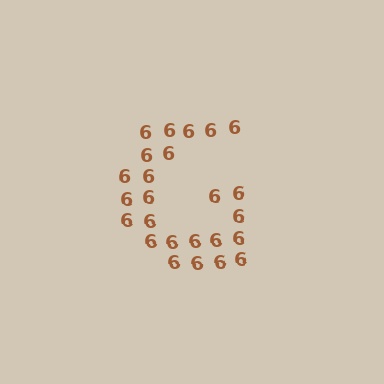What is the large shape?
The large shape is the letter G.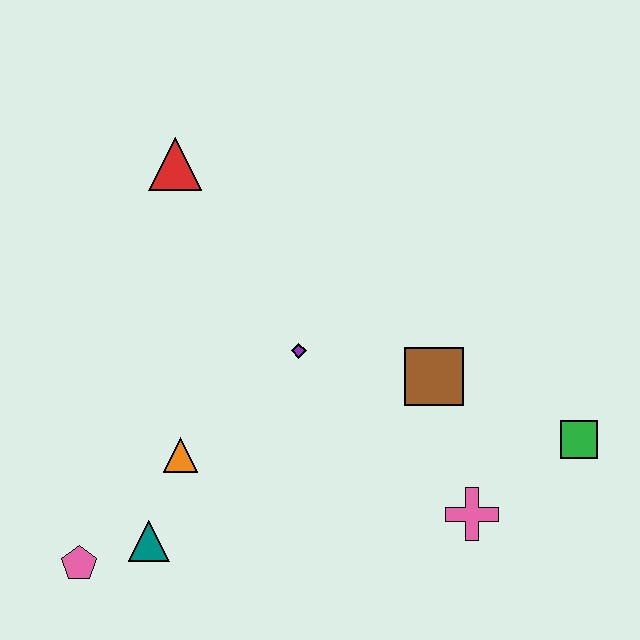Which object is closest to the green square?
The pink cross is closest to the green square.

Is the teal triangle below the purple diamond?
Yes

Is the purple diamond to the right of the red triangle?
Yes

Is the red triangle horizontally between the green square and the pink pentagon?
Yes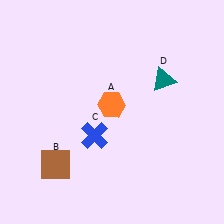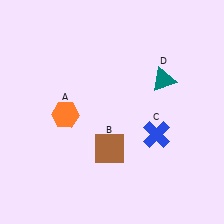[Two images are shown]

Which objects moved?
The objects that moved are: the orange hexagon (A), the brown square (B), the blue cross (C).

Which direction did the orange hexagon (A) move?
The orange hexagon (A) moved left.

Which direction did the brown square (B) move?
The brown square (B) moved right.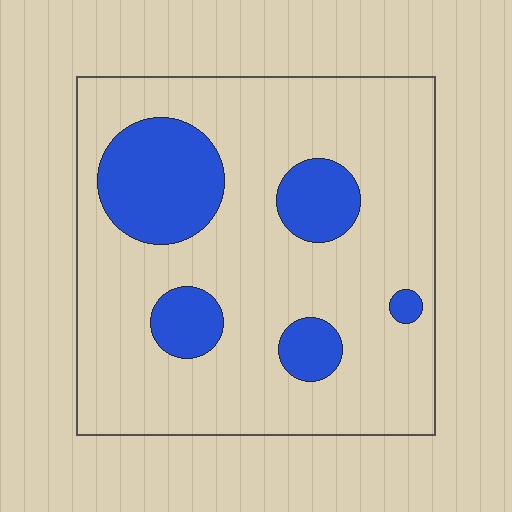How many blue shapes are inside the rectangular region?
5.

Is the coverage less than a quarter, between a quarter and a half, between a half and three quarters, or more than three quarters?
Less than a quarter.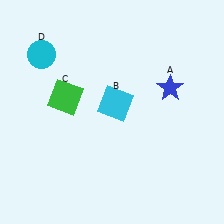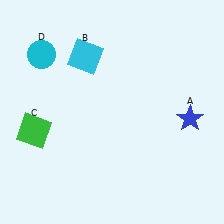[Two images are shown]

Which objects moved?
The objects that moved are: the blue star (A), the cyan square (B), the green square (C).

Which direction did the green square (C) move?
The green square (C) moved down.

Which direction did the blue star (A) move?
The blue star (A) moved down.